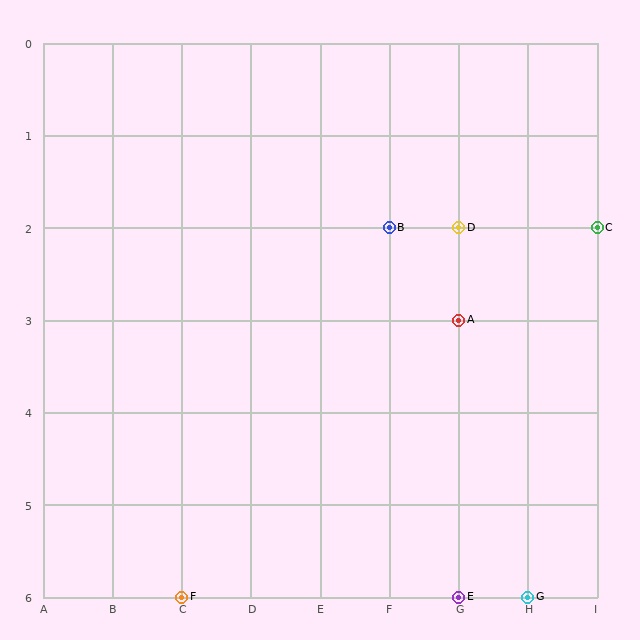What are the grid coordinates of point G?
Point G is at grid coordinates (H, 6).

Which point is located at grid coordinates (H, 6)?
Point G is at (H, 6).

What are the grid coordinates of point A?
Point A is at grid coordinates (G, 3).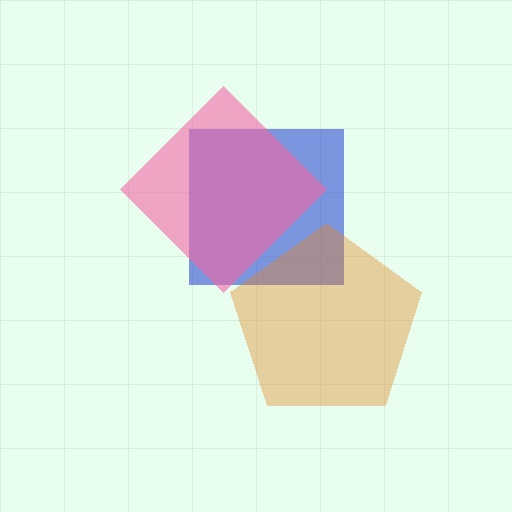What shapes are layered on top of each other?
The layered shapes are: a blue square, an orange pentagon, a pink diamond.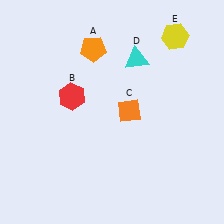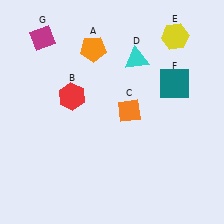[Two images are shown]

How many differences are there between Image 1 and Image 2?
There are 2 differences between the two images.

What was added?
A teal square (F), a magenta diamond (G) were added in Image 2.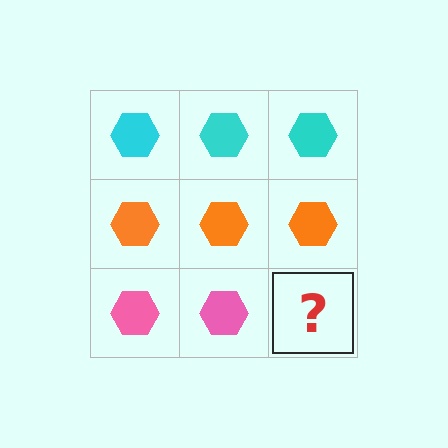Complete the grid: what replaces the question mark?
The question mark should be replaced with a pink hexagon.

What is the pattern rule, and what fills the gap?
The rule is that each row has a consistent color. The gap should be filled with a pink hexagon.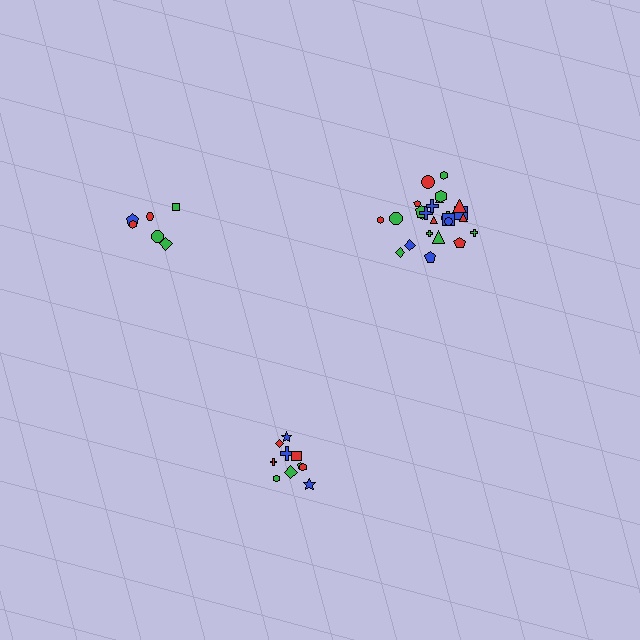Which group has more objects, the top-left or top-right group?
The top-right group.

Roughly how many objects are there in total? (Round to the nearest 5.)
Roughly 40 objects in total.